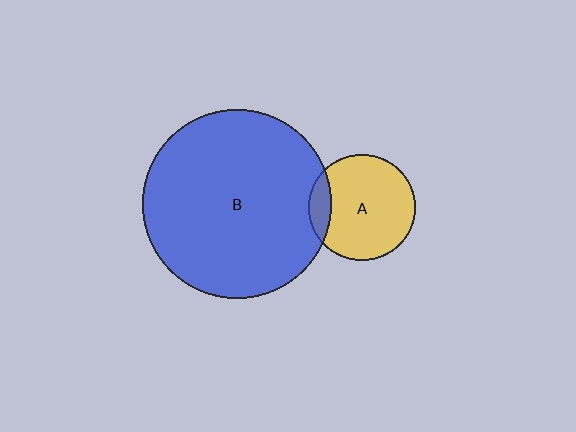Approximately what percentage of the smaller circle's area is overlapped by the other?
Approximately 15%.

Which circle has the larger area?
Circle B (blue).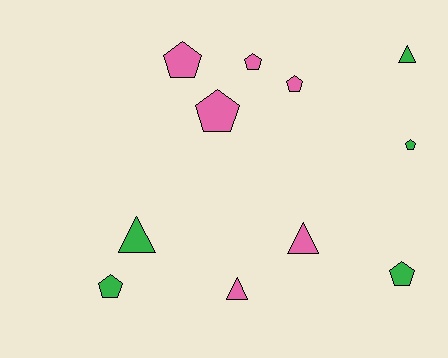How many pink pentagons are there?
There are 4 pink pentagons.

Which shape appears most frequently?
Pentagon, with 7 objects.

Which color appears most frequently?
Pink, with 6 objects.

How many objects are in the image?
There are 11 objects.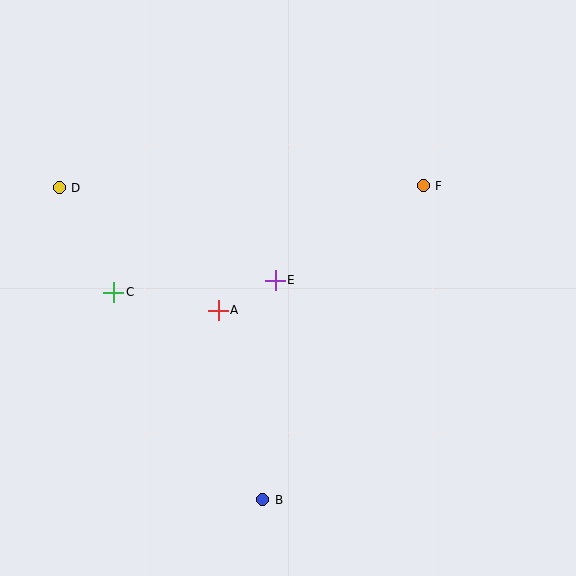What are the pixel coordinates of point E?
Point E is at (275, 280).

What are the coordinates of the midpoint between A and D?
The midpoint between A and D is at (139, 249).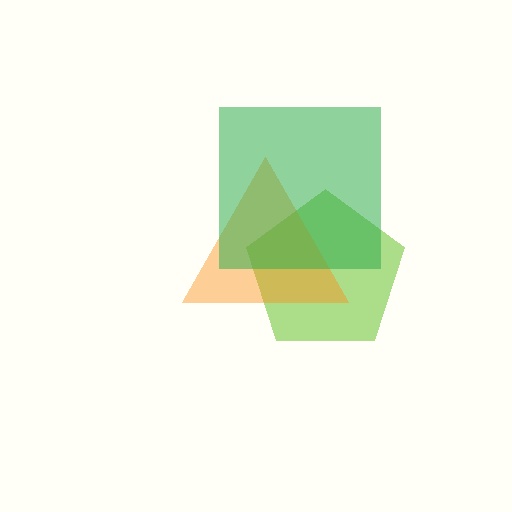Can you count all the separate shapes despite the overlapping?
Yes, there are 3 separate shapes.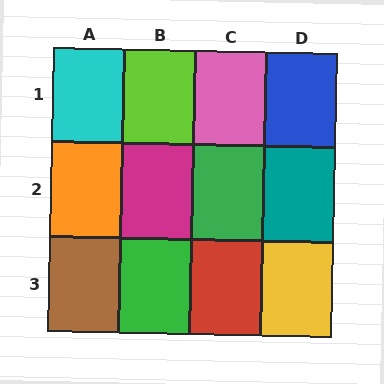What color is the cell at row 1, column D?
Blue.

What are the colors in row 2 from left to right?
Orange, magenta, green, teal.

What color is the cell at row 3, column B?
Green.